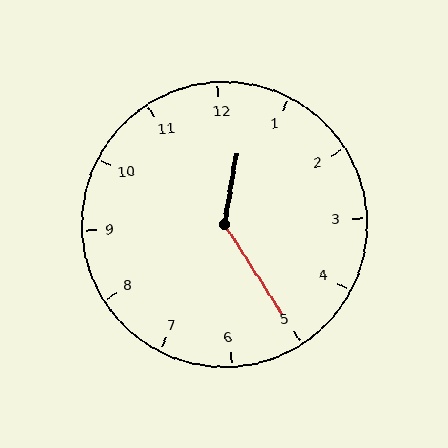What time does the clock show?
12:25.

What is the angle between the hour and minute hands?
Approximately 138 degrees.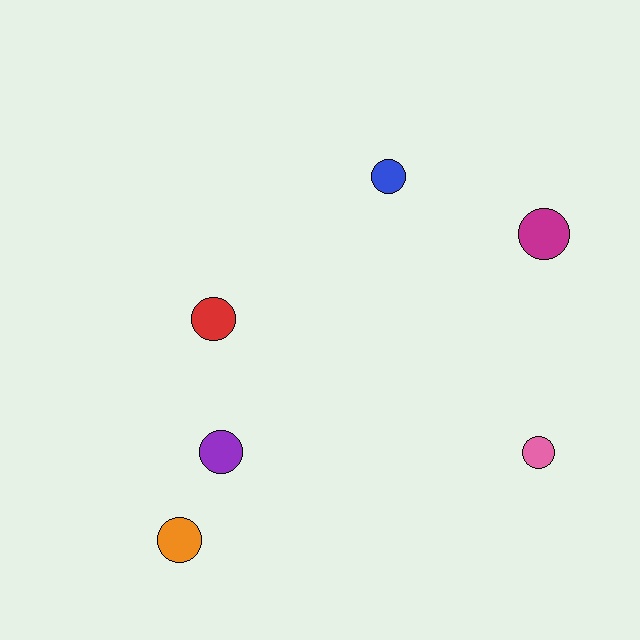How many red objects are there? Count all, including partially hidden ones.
There is 1 red object.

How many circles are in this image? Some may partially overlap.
There are 6 circles.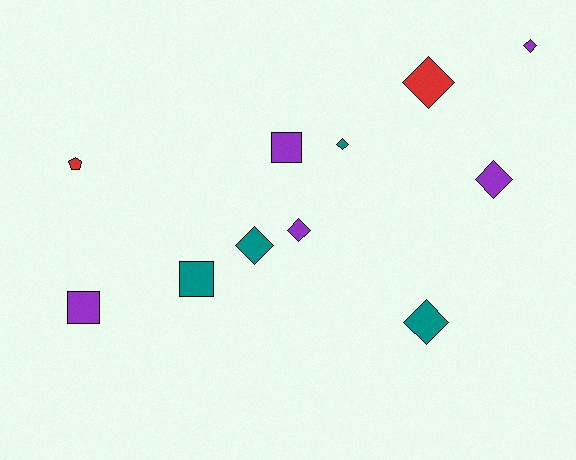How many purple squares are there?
There are 2 purple squares.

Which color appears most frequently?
Purple, with 5 objects.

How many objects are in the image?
There are 11 objects.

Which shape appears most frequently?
Diamond, with 7 objects.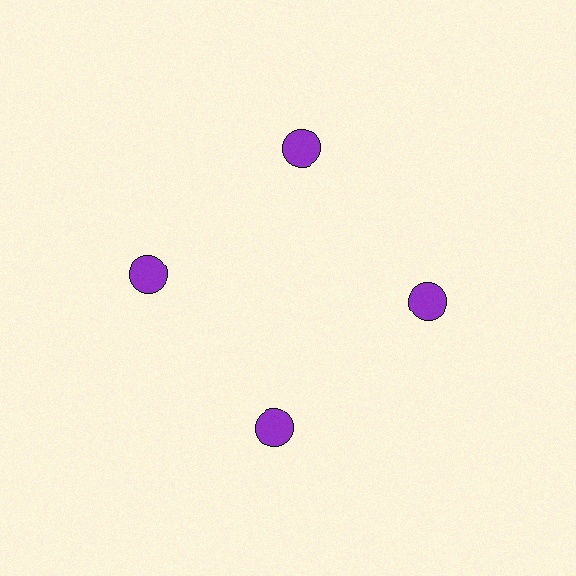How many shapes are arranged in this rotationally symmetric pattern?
There are 4 shapes, arranged in 4 groups of 1.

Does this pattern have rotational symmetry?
Yes, this pattern has 4-fold rotational symmetry. It looks the same after rotating 90 degrees around the center.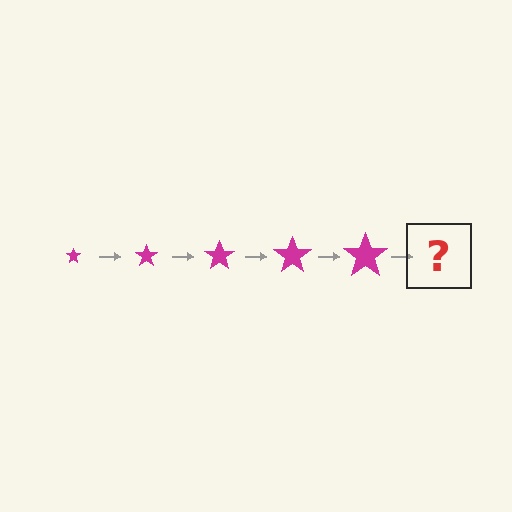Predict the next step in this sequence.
The next step is a magenta star, larger than the previous one.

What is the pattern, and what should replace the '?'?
The pattern is that the star gets progressively larger each step. The '?' should be a magenta star, larger than the previous one.